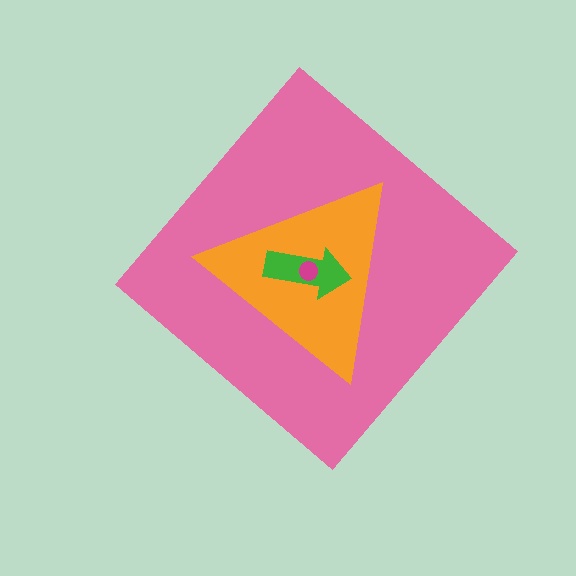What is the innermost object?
The magenta circle.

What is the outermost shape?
The pink diamond.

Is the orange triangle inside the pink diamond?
Yes.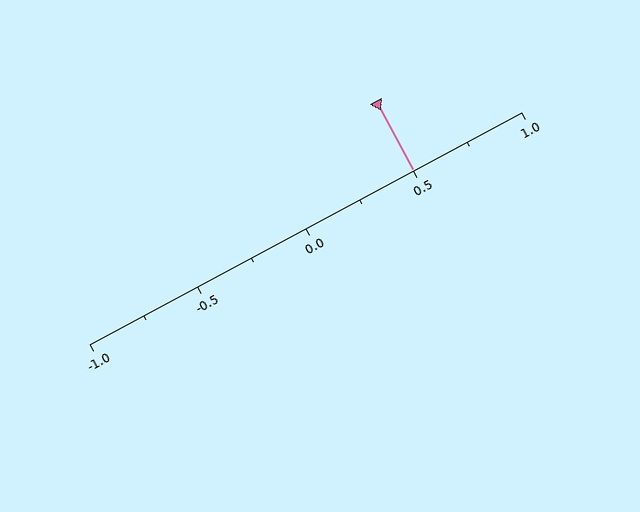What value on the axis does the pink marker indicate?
The marker indicates approximately 0.5.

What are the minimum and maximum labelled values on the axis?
The axis runs from -1.0 to 1.0.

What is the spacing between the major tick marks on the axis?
The major ticks are spaced 0.5 apart.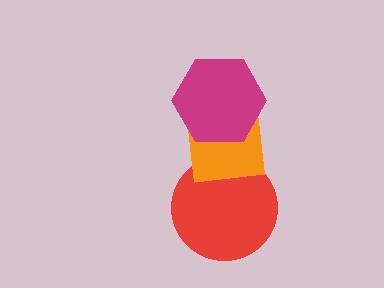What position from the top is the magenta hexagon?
The magenta hexagon is 1st from the top.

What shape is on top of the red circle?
The orange square is on top of the red circle.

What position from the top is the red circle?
The red circle is 3rd from the top.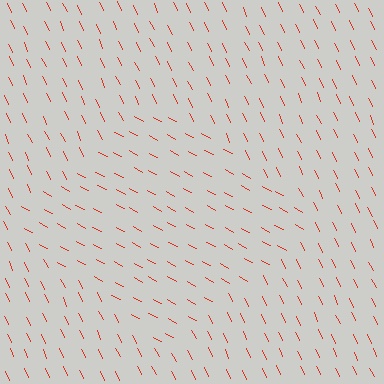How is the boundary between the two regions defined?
The boundary is defined purely by a change in line orientation (approximately 36 degrees difference). All lines are the same color and thickness.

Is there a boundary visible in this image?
Yes, there is a texture boundary formed by a change in line orientation.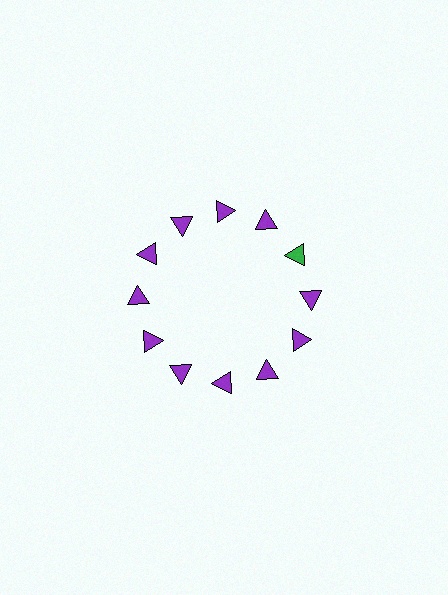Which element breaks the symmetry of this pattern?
The green triangle at roughly the 2 o'clock position breaks the symmetry. All other shapes are purple triangles.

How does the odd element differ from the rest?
It has a different color: green instead of purple.